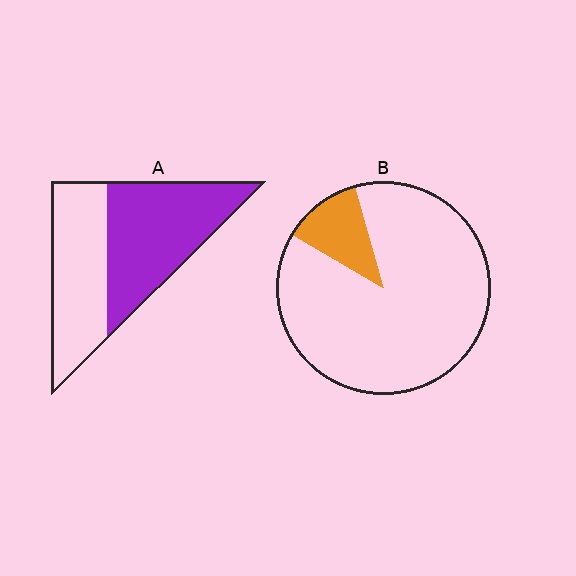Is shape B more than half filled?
No.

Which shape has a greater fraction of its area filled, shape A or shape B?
Shape A.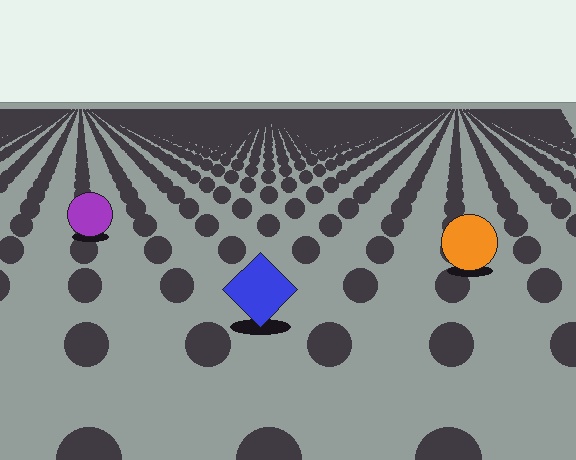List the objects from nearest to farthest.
From nearest to farthest: the blue diamond, the orange circle, the purple circle.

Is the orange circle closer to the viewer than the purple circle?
Yes. The orange circle is closer — you can tell from the texture gradient: the ground texture is coarser near it.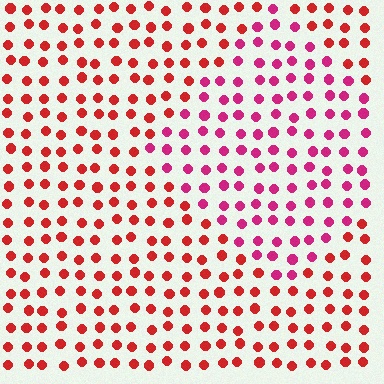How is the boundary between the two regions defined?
The boundary is defined purely by a slight shift in hue (about 32 degrees). Spacing, size, and orientation are identical on both sides.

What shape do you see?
I see a diamond.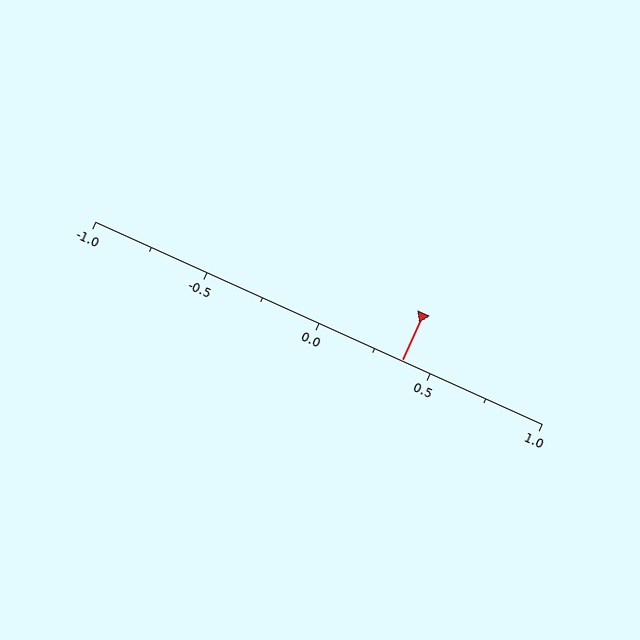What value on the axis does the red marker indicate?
The marker indicates approximately 0.38.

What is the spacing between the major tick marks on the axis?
The major ticks are spaced 0.5 apart.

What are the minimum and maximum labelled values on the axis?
The axis runs from -1.0 to 1.0.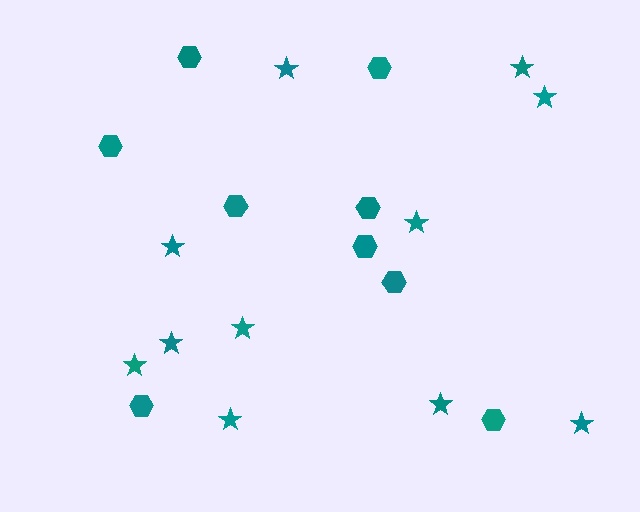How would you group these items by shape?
There are 2 groups: one group of hexagons (9) and one group of stars (11).